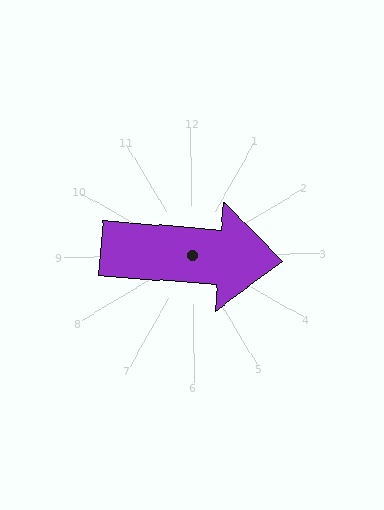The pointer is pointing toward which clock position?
Roughly 3 o'clock.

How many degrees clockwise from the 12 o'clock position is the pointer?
Approximately 95 degrees.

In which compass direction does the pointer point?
East.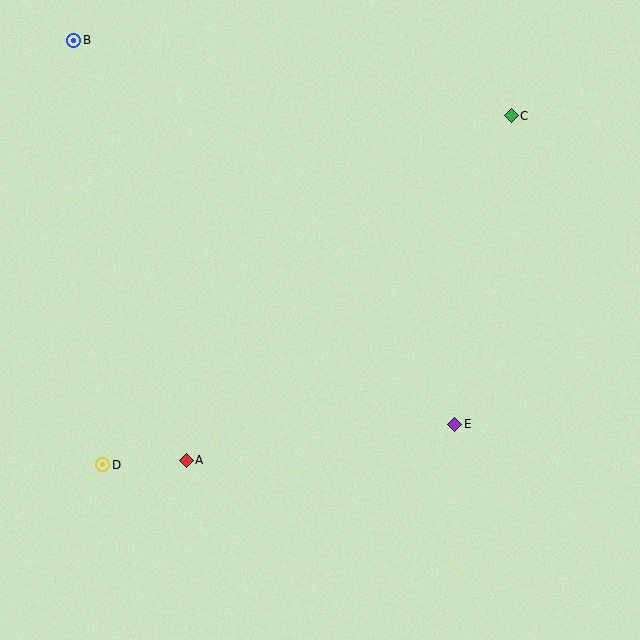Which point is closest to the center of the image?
Point E at (455, 424) is closest to the center.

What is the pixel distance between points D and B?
The distance between D and B is 425 pixels.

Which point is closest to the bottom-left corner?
Point D is closest to the bottom-left corner.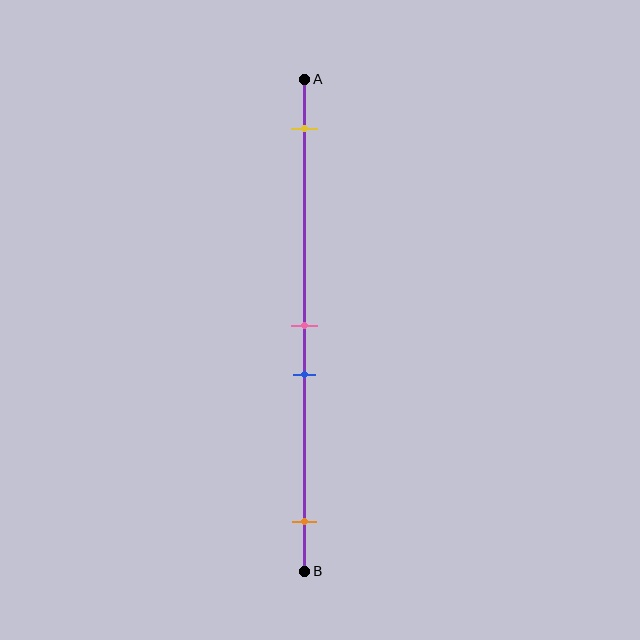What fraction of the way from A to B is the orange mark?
The orange mark is approximately 90% (0.9) of the way from A to B.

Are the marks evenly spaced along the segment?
No, the marks are not evenly spaced.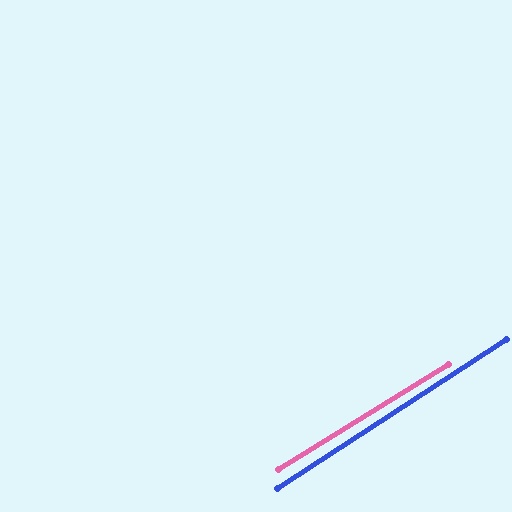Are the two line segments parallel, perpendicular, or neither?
Parallel — their directions differ by only 1.6°.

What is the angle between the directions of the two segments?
Approximately 2 degrees.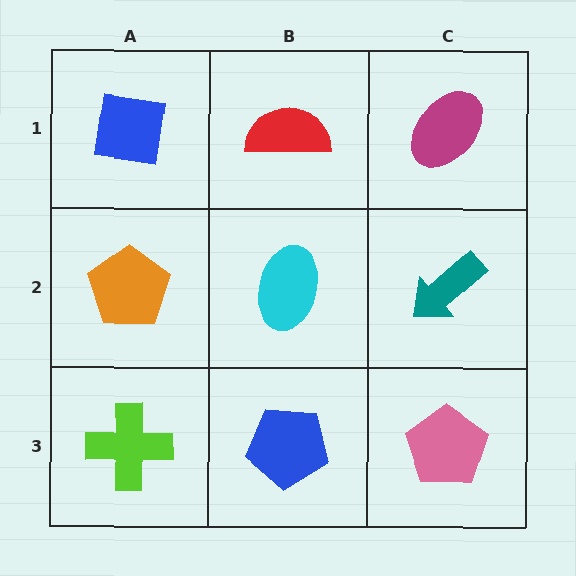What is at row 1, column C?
A magenta ellipse.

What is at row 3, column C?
A pink pentagon.